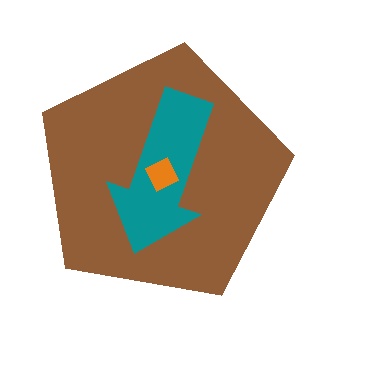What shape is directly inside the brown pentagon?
The teal arrow.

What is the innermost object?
The orange square.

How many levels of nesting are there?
3.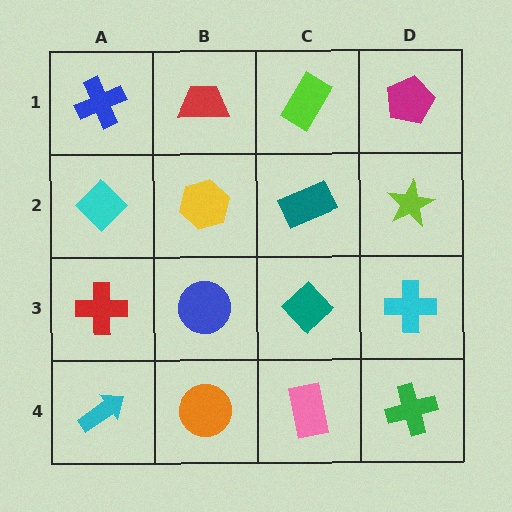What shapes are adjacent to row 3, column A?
A cyan diamond (row 2, column A), a cyan arrow (row 4, column A), a blue circle (row 3, column B).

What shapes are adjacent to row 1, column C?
A teal rectangle (row 2, column C), a red trapezoid (row 1, column B), a magenta pentagon (row 1, column D).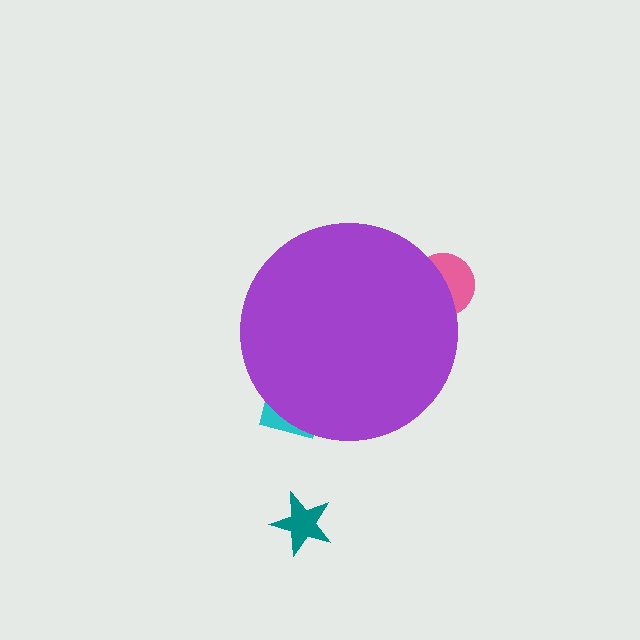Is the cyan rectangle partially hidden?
Yes, the cyan rectangle is partially hidden behind the purple circle.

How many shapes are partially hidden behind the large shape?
2 shapes are partially hidden.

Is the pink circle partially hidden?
Yes, the pink circle is partially hidden behind the purple circle.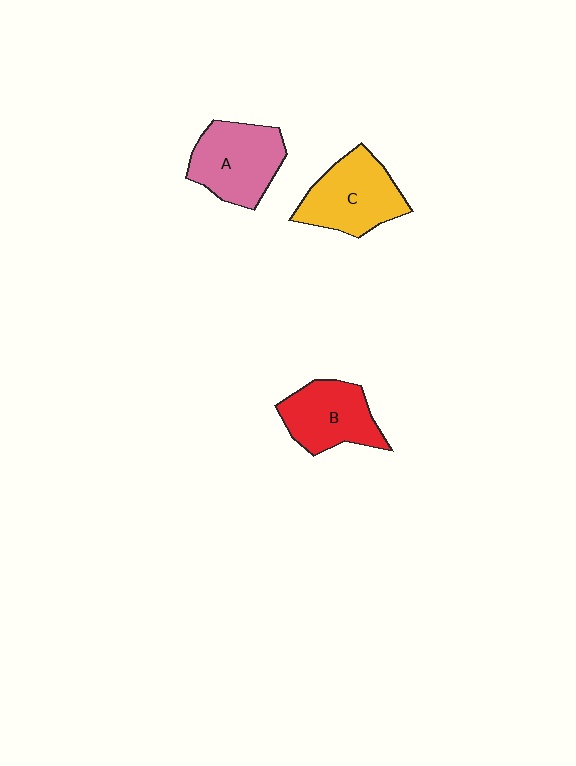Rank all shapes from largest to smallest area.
From largest to smallest: A (pink), C (yellow), B (red).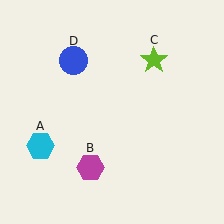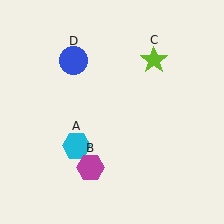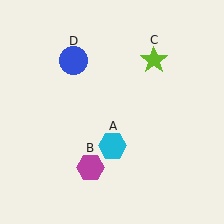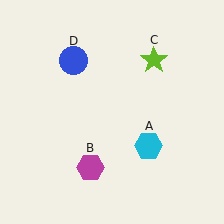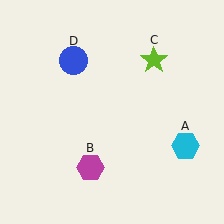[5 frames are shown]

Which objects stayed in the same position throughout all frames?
Magenta hexagon (object B) and lime star (object C) and blue circle (object D) remained stationary.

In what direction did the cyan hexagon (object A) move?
The cyan hexagon (object A) moved right.